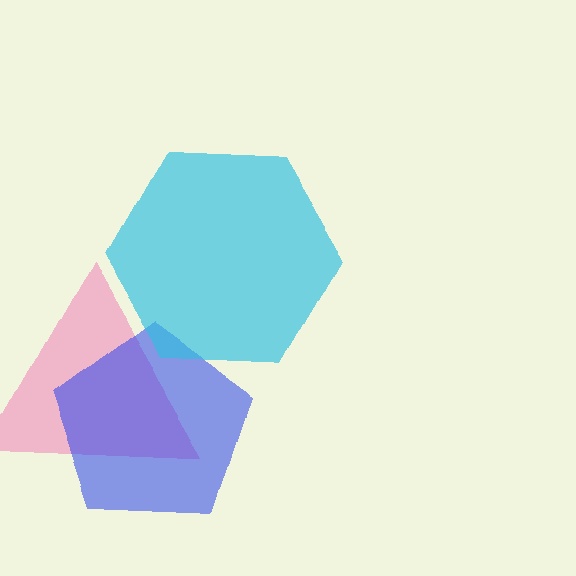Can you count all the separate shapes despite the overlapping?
Yes, there are 3 separate shapes.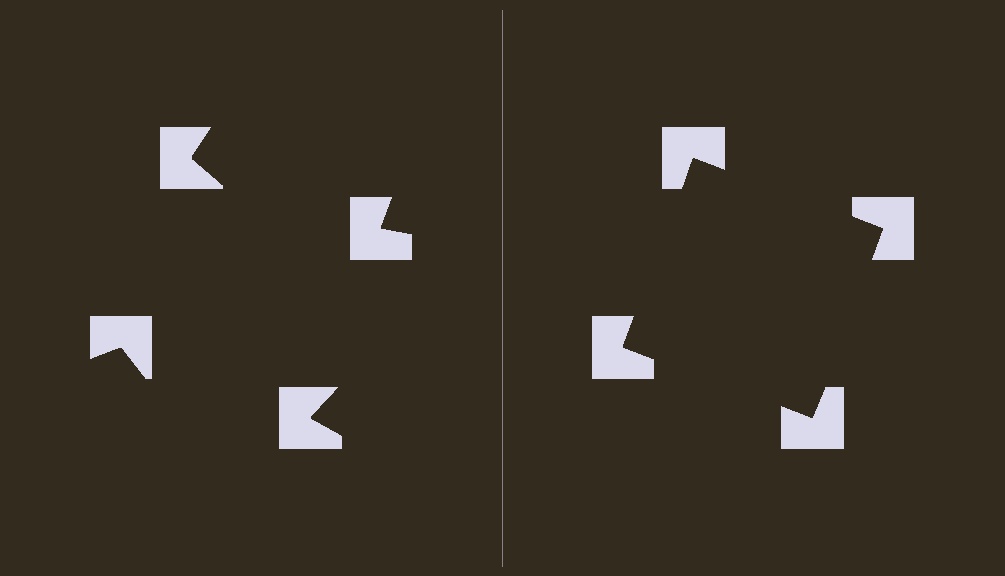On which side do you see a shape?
An illusory square appears on the right side. On the left side the wedge cuts are rotated, so no coherent shape forms.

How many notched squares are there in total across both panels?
8 — 4 on each side.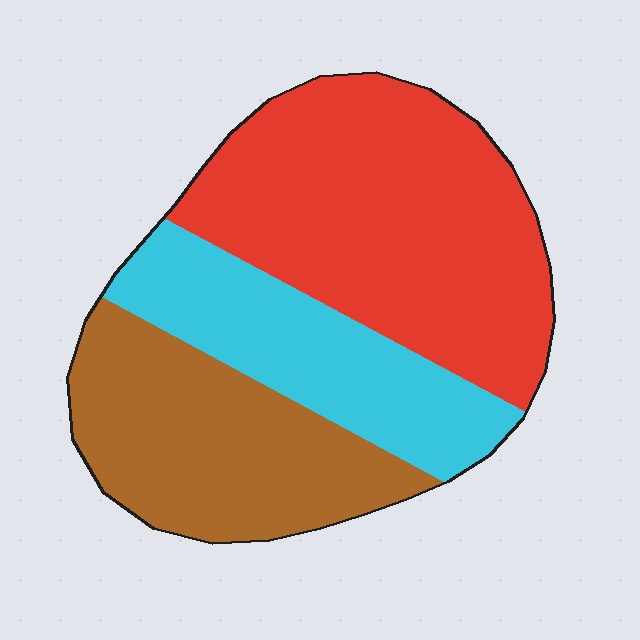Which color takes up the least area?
Cyan, at roughly 25%.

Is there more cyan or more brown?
Brown.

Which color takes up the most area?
Red, at roughly 45%.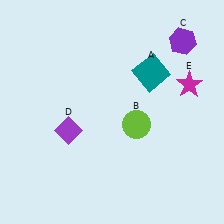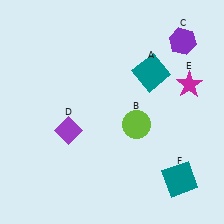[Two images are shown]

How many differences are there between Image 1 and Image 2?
There is 1 difference between the two images.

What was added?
A teal square (F) was added in Image 2.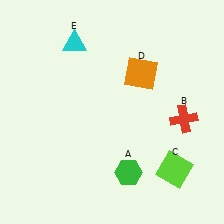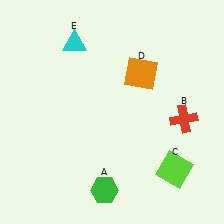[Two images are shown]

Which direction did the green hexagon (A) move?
The green hexagon (A) moved left.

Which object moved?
The green hexagon (A) moved left.